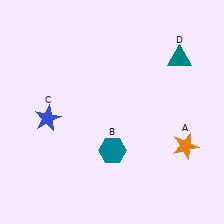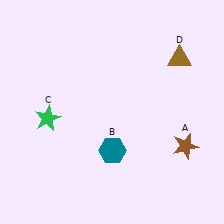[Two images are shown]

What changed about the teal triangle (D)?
In Image 1, D is teal. In Image 2, it changed to brown.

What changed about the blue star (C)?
In Image 1, C is blue. In Image 2, it changed to green.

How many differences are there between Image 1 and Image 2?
There are 3 differences between the two images.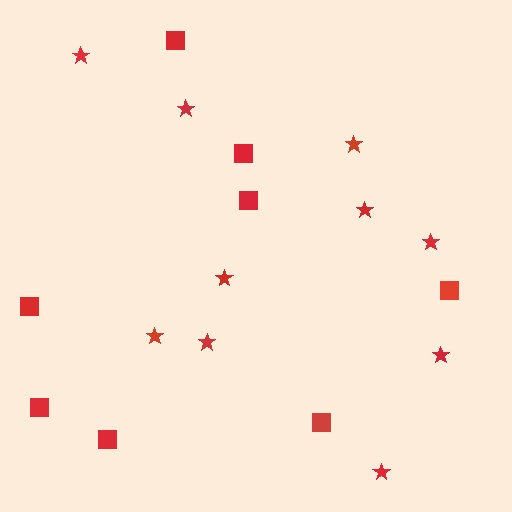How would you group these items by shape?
There are 2 groups: one group of stars (10) and one group of squares (8).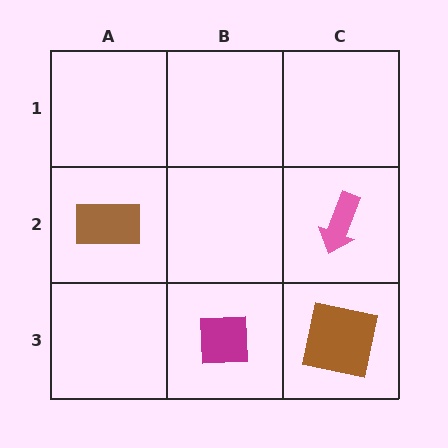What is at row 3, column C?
A brown square.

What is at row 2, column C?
A pink arrow.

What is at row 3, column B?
A magenta square.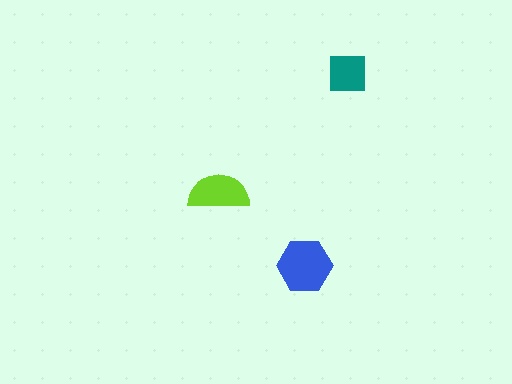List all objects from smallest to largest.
The teal square, the lime semicircle, the blue hexagon.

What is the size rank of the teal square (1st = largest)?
3rd.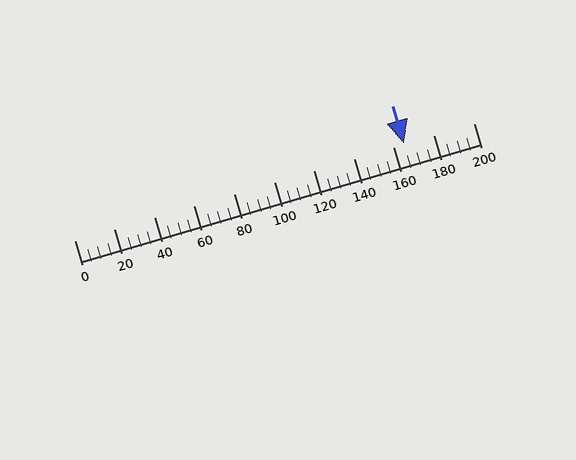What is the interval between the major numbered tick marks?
The major tick marks are spaced 20 units apart.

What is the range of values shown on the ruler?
The ruler shows values from 0 to 200.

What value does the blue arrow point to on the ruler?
The blue arrow points to approximately 165.